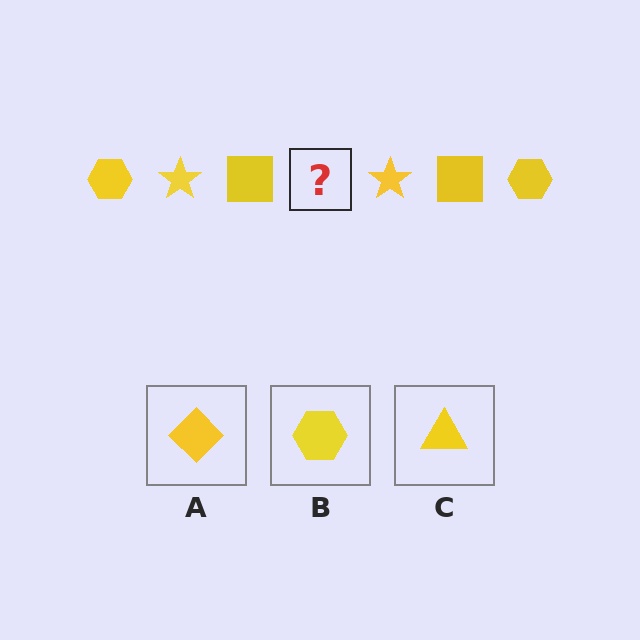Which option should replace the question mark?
Option B.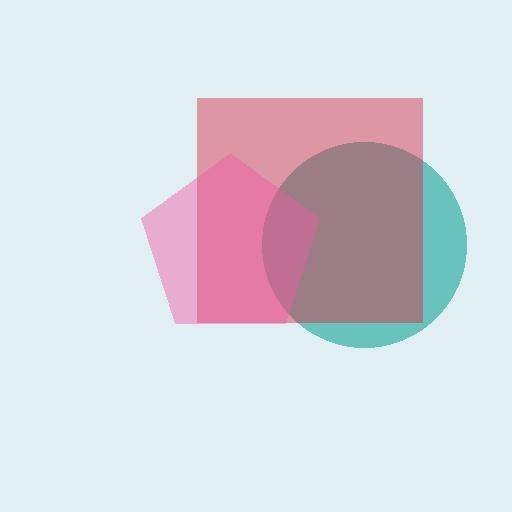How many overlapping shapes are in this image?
There are 3 overlapping shapes in the image.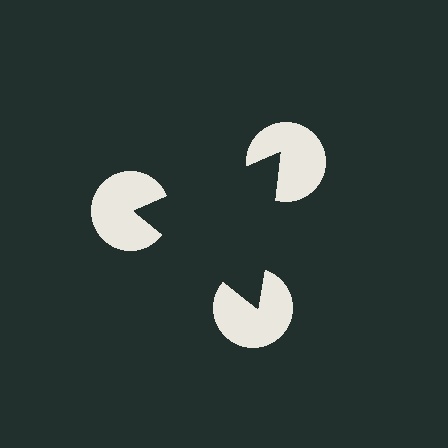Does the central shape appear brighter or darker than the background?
It typically appears slightly darker than the background, even though no actual brightness change is drawn.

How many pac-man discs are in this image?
There are 3 — one at each vertex of the illusory triangle.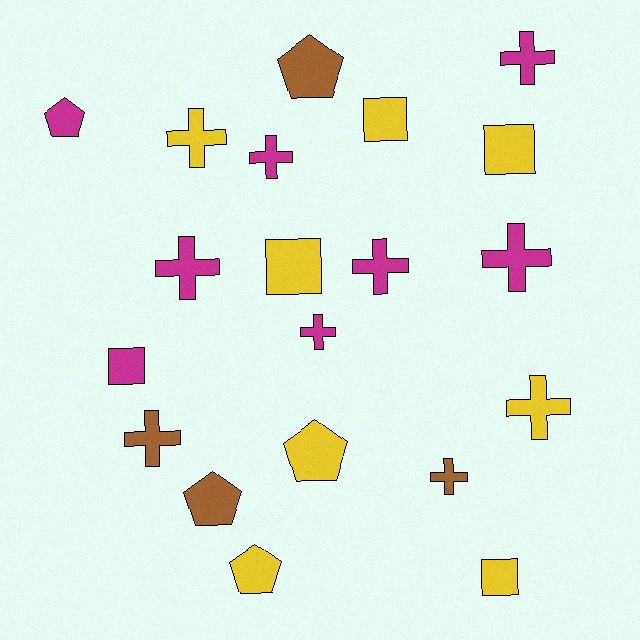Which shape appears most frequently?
Cross, with 10 objects.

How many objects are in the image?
There are 20 objects.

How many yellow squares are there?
There are 4 yellow squares.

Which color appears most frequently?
Yellow, with 8 objects.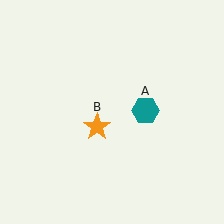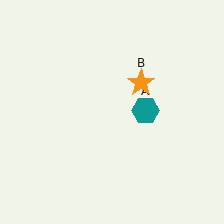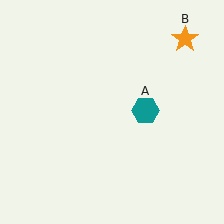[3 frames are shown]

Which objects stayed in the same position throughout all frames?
Teal hexagon (object A) remained stationary.